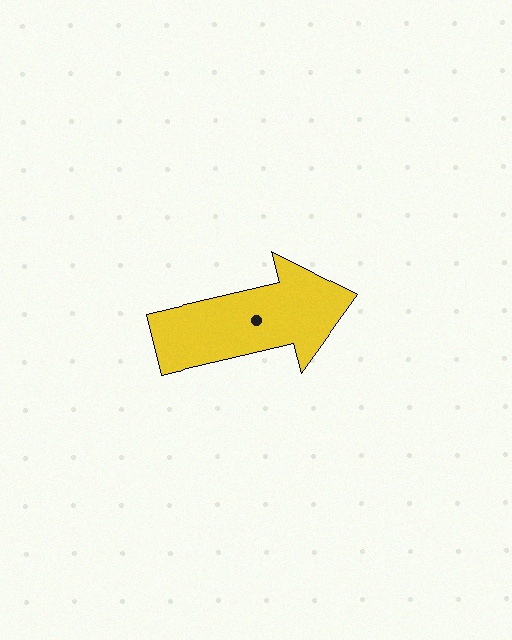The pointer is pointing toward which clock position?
Roughly 3 o'clock.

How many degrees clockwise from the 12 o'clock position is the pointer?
Approximately 77 degrees.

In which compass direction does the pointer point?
East.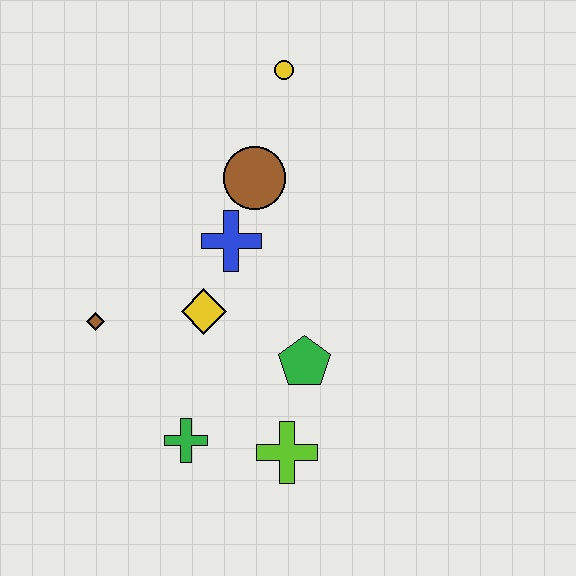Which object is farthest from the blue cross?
The lime cross is farthest from the blue cross.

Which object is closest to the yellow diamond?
The blue cross is closest to the yellow diamond.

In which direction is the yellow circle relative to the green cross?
The yellow circle is above the green cross.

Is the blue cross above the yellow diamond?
Yes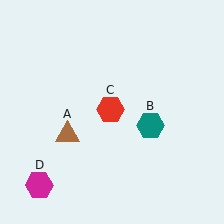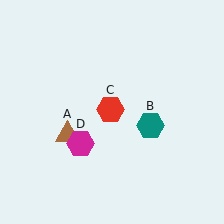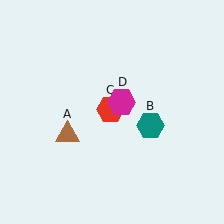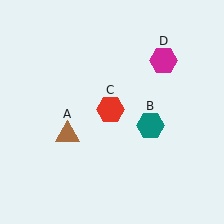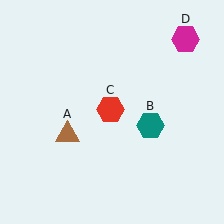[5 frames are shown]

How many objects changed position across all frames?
1 object changed position: magenta hexagon (object D).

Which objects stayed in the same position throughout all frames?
Brown triangle (object A) and teal hexagon (object B) and red hexagon (object C) remained stationary.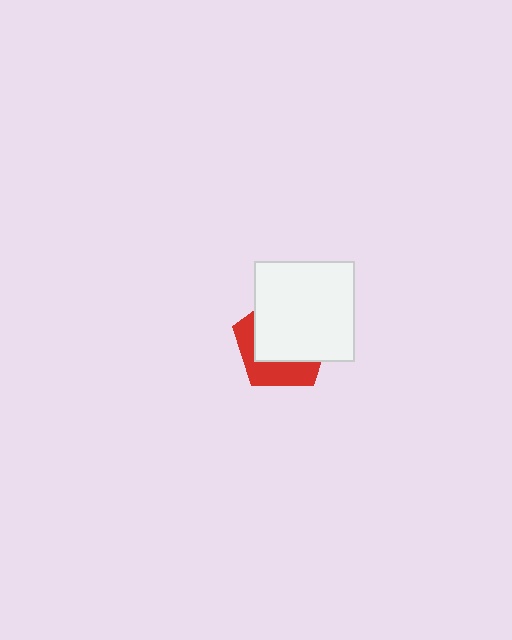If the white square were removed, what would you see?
You would see the complete red pentagon.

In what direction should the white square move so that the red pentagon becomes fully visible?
The white square should move toward the upper-right. That is the shortest direction to clear the overlap and leave the red pentagon fully visible.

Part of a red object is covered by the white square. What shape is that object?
It is a pentagon.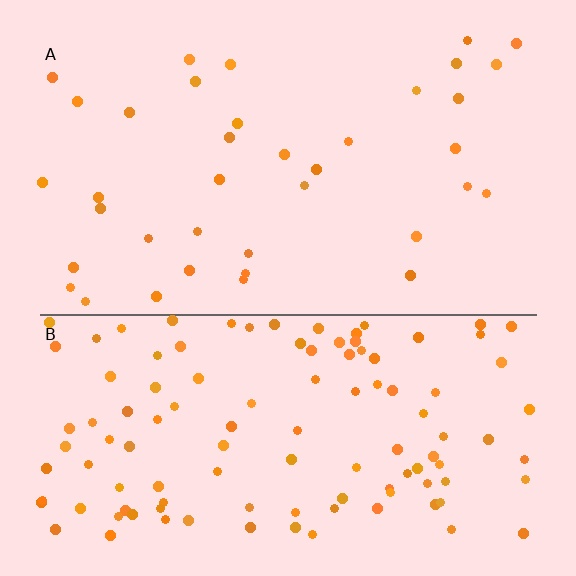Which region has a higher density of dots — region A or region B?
B (the bottom).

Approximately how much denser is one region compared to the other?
Approximately 3.1× — region B over region A.